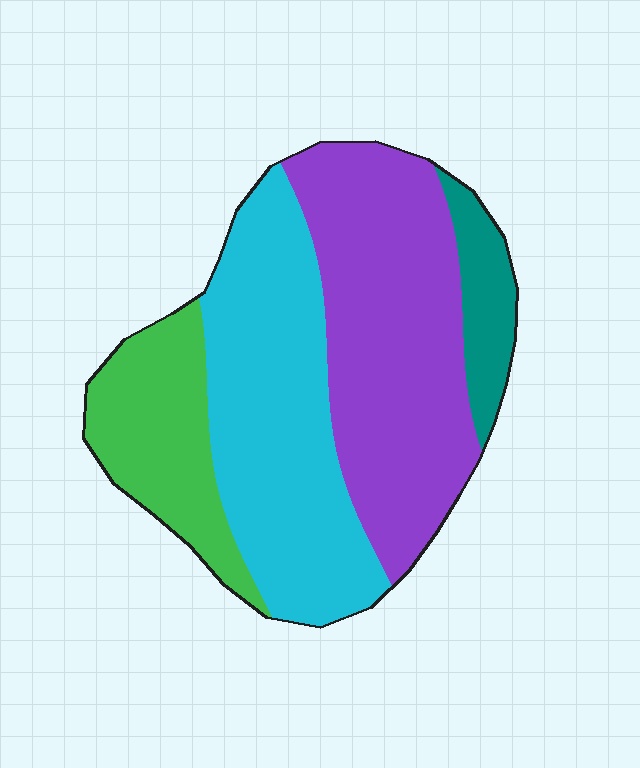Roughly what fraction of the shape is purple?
Purple covers around 40% of the shape.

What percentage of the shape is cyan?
Cyan takes up between a third and a half of the shape.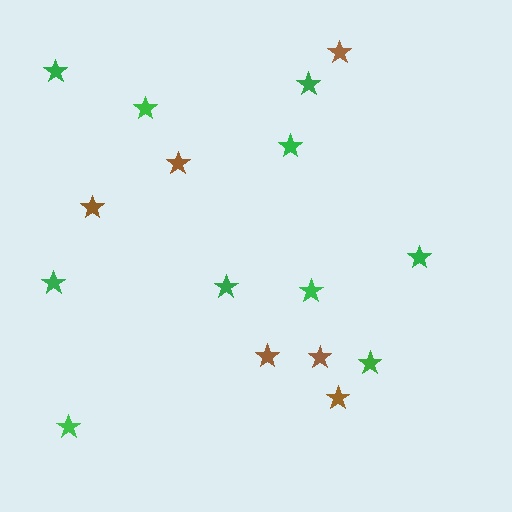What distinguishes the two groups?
There are 2 groups: one group of brown stars (6) and one group of green stars (10).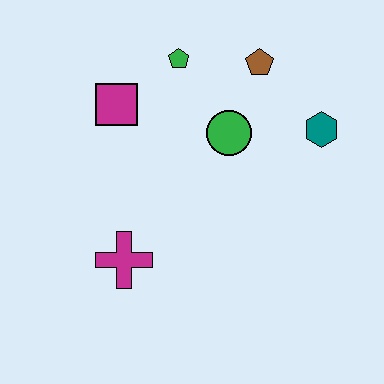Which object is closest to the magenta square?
The green pentagon is closest to the magenta square.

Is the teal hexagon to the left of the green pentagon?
No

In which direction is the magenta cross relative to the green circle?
The magenta cross is below the green circle.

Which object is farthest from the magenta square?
The teal hexagon is farthest from the magenta square.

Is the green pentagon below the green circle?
No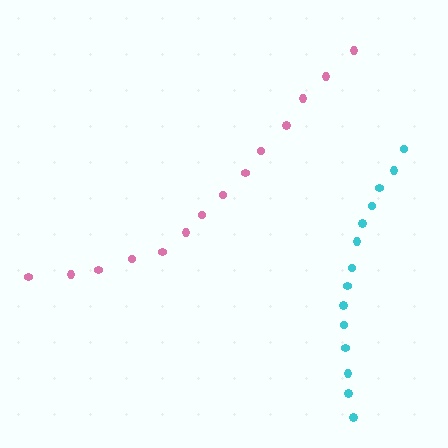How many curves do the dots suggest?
There are 2 distinct paths.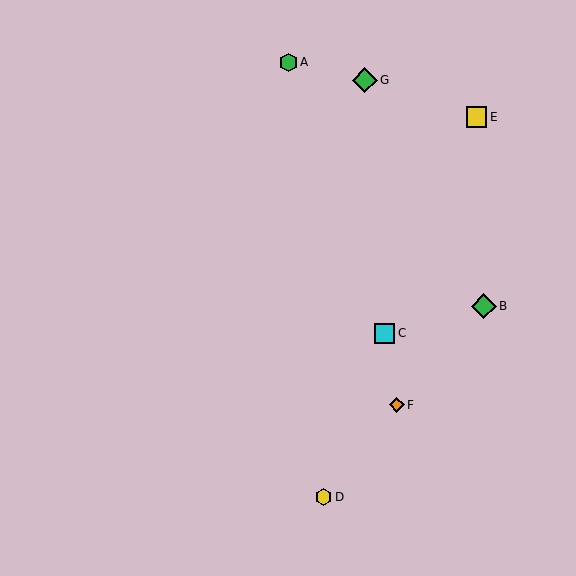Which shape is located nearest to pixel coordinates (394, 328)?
The cyan square (labeled C) at (385, 333) is nearest to that location.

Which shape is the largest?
The green diamond (labeled B) is the largest.